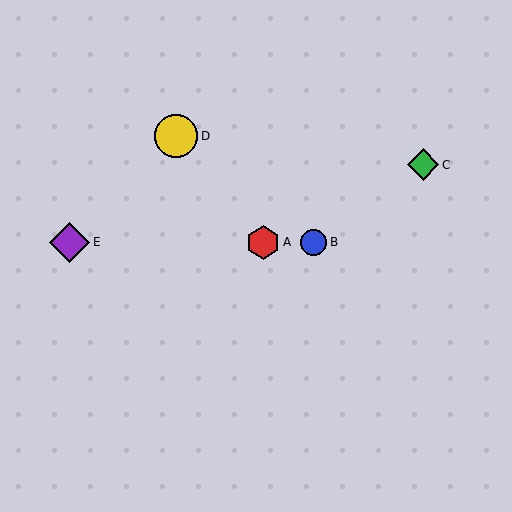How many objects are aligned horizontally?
3 objects (A, B, E) are aligned horizontally.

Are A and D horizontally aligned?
No, A is at y≈242 and D is at y≈136.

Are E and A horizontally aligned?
Yes, both are at y≈242.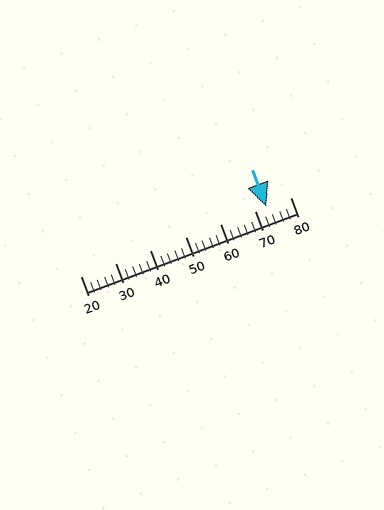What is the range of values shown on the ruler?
The ruler shows values from 20 to 80.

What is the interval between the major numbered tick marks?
The major tick marks are spaced 10 units apart.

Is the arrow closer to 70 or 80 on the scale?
The arrow is closer to 70.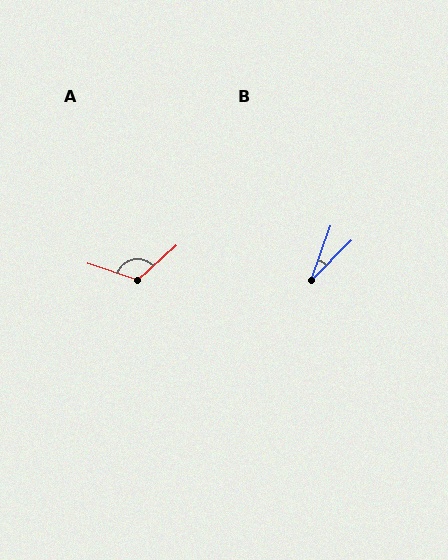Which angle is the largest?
A, at approximately 120 degrees.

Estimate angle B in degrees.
Approximately 26 degrees.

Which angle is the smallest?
B, at approximately 26 degrees.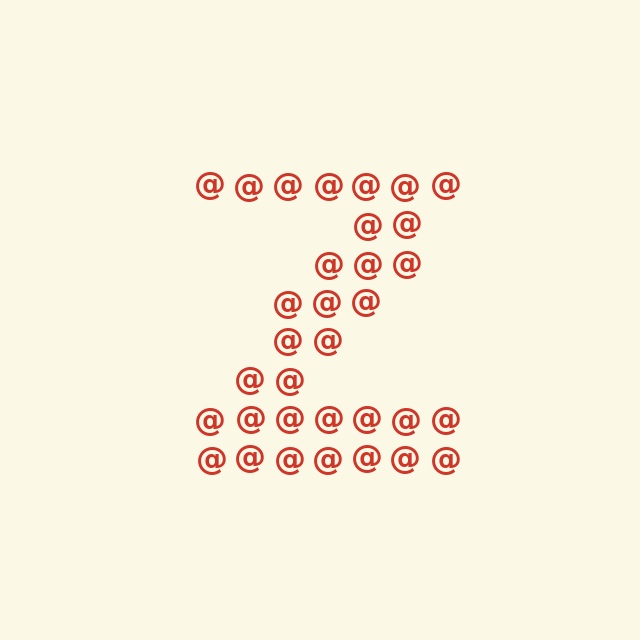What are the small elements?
The small elements are at signs.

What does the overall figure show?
The overall figure shows the letter Z.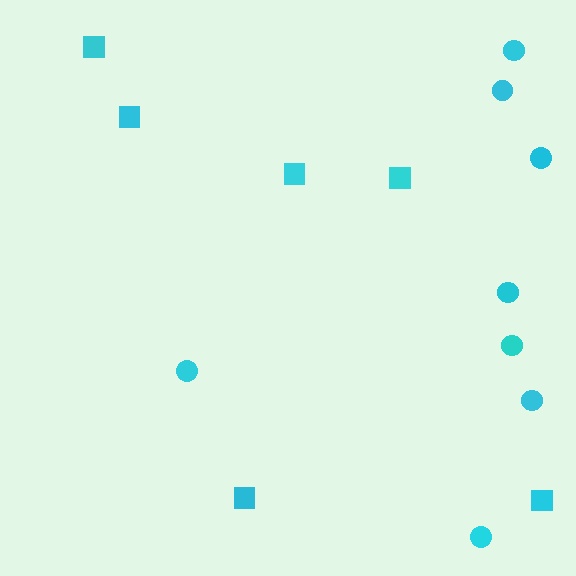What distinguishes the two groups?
There are 2 groups: one group of circles (8) and one group of squares (6).